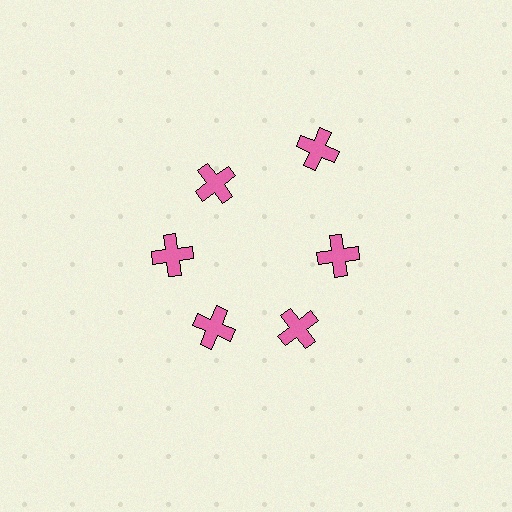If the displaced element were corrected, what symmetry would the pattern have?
It would have 6-fold rotational symmetry — the pattern would map onto itself every 60 degrees.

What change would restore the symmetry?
The symmetry would be restored by moving it inward, back onto the ring so that all 6 crosses sit at equal angles and equal distance from the center.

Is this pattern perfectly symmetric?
No. The 6 pink crosses are arranged in a ring, but one element near the 1 o'clock position is pushed outward from the center, breaking the 6-fold rotational symmetry.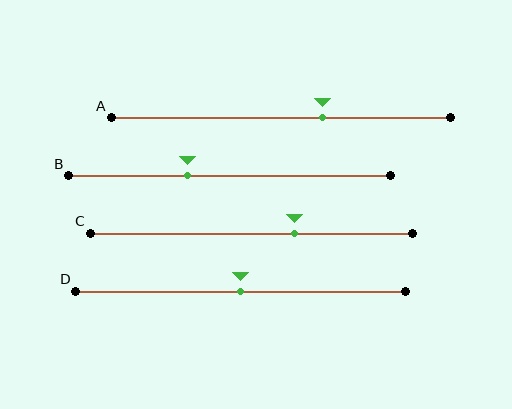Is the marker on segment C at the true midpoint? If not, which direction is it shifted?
No, the marker on segment C is shifted to the right by about 13% of the segment length.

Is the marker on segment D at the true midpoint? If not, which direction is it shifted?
Yes, the marker on segment D is at the true midpoint.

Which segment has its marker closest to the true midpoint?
Segment D has its marker closest to the true midpoint.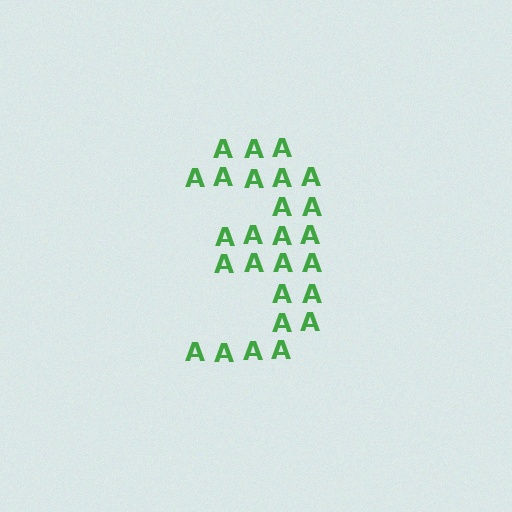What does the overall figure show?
The overall figure shows the digit 3.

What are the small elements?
The small elements are letter A's.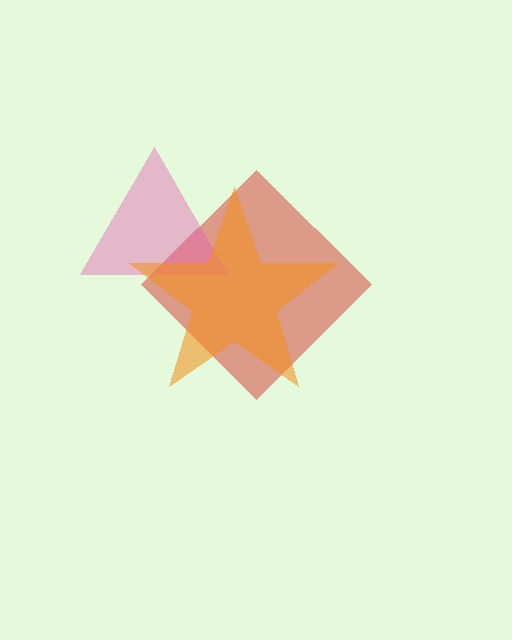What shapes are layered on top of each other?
The layered shapes are: a red diamond, a pink triangle, an orange star.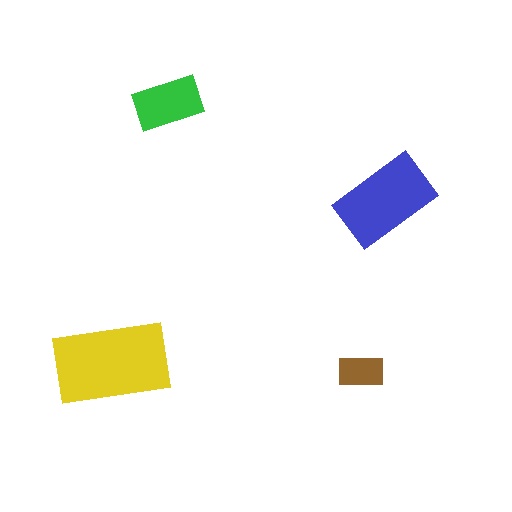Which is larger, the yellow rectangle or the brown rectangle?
The yellow one.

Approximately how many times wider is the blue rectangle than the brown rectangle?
About 2 times wider.